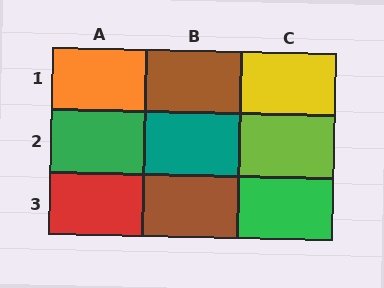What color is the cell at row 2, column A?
Green.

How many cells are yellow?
1 cell is yellow.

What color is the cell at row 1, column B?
Brown.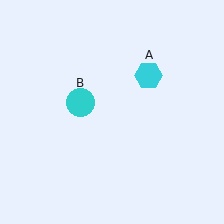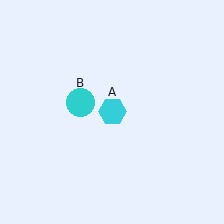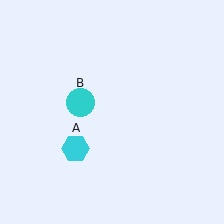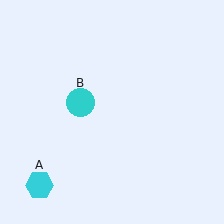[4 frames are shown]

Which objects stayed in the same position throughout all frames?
Cyan circle (object B) remained stationary.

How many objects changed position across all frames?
1 object changed position: cyan hexagon (object A).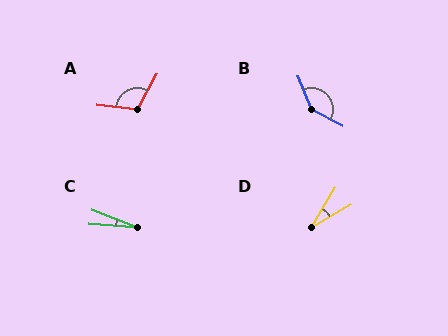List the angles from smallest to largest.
C (16°), D (29°), A (113°), B (139°).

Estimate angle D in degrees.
Approximately 29 degrees.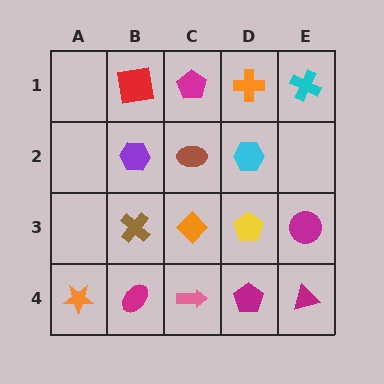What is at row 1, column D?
An orange cross.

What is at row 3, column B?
A brown cross.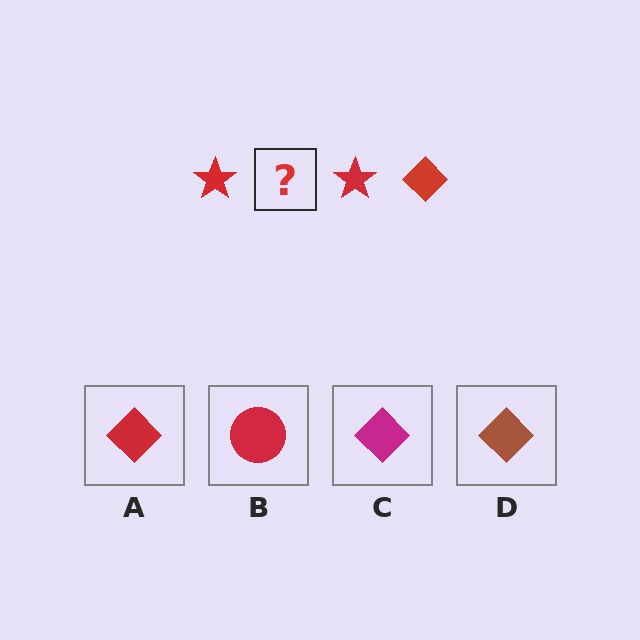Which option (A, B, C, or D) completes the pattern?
A.